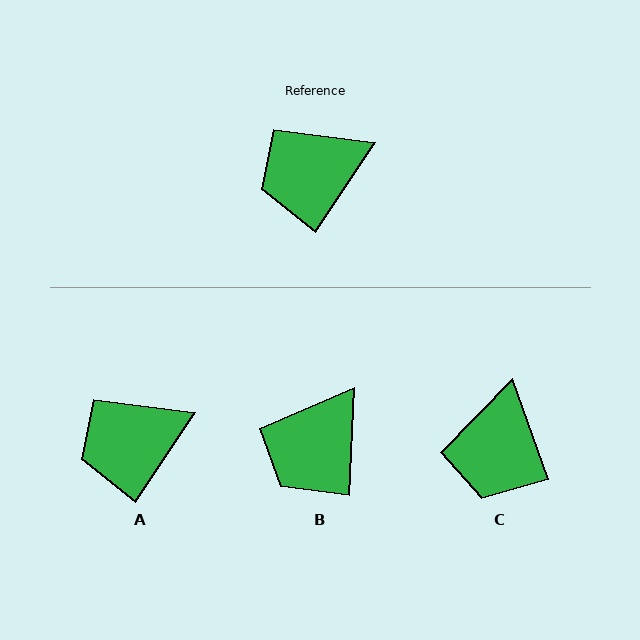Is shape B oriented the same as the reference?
No, it is off by about 31 degrees.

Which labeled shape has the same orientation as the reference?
A.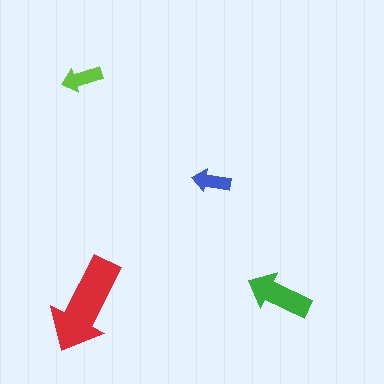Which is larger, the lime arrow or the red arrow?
The red one.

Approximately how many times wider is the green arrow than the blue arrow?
About 1.5 times wider.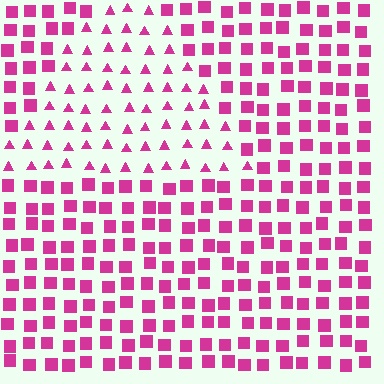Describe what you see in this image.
The image is filled with small magenta elements arranged in a uniform grid. A triangle-shaped region contains triangles, while the surrounding area contains squares. The boundary is defined purely by the change in element shape.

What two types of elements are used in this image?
The image uses triangles inside the triangle region and squares outside it.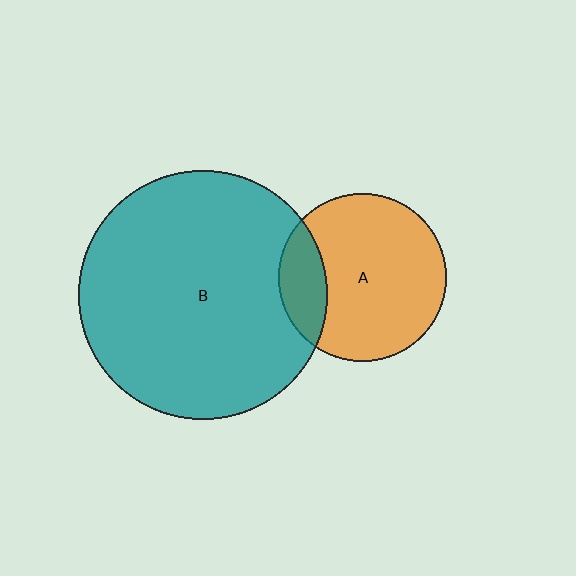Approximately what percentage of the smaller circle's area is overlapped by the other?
Approximately 20%.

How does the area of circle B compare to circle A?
Approximately 2.2 times.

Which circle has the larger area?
Circle B (teal).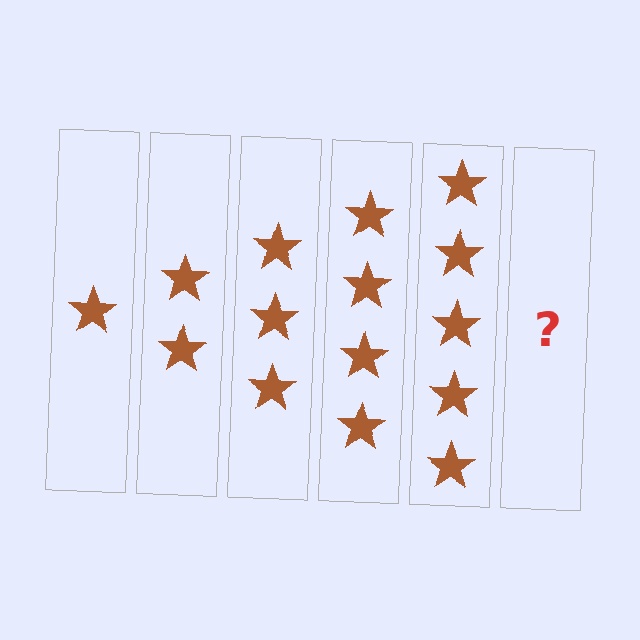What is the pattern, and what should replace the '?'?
The pattern is that each step adds one more star. The '?' should be 6 stars.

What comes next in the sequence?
The next element should be 6 stars.